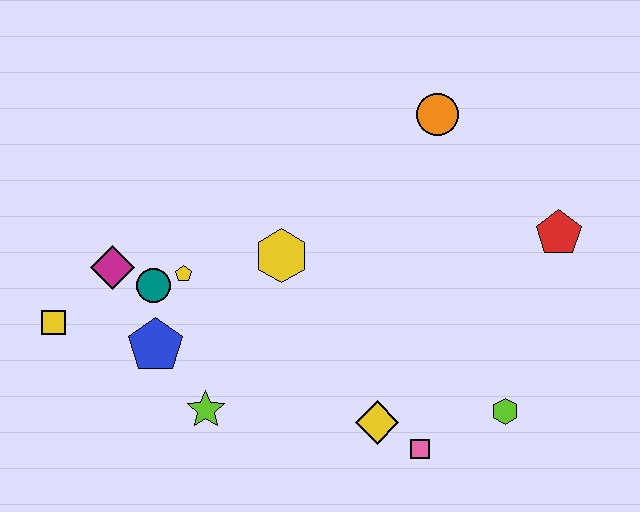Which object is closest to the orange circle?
The red pentagon is closest to the orange circle.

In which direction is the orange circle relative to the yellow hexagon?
The orange circle is to the right of the yellow hexagon.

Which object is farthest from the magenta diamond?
The red pentagon is farthest from the magenta diamond.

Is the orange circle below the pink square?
No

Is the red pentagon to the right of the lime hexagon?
Yes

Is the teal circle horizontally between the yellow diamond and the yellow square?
Yes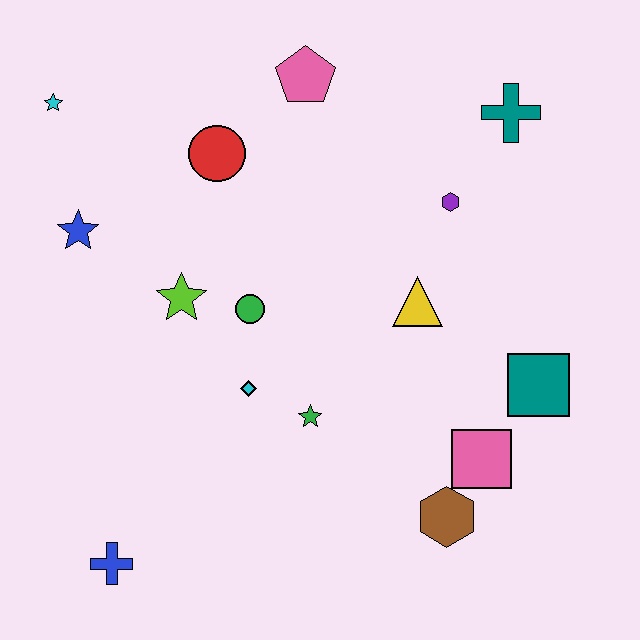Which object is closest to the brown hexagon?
The pink square is closest to the brown hexagon.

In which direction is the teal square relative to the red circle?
The teal square is to the right of the red circle.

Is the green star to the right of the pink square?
No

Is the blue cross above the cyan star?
No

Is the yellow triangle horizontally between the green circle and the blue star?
No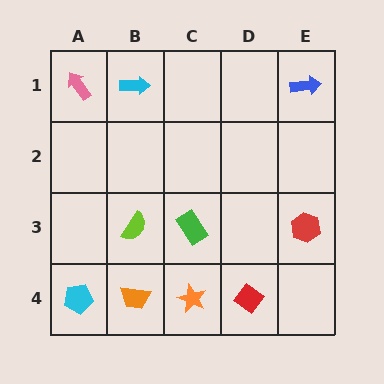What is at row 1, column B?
A cyan arrow.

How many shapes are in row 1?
3 shapes.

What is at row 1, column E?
A blue arrow.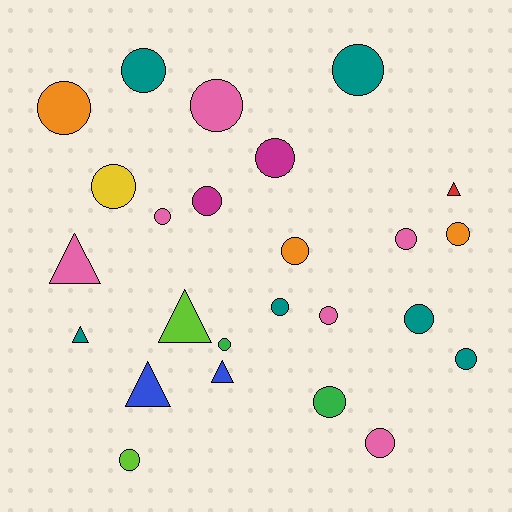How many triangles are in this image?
There are 6 triangles.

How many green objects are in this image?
There are 2 green objects.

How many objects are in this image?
There are 25 objects.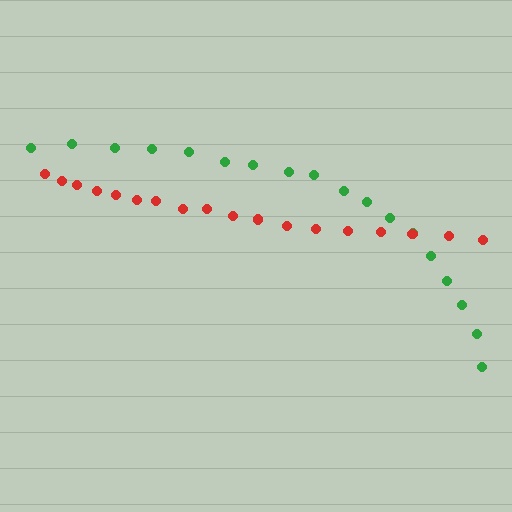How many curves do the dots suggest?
There are 2 distinct paths.